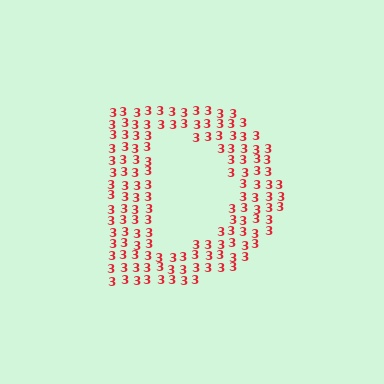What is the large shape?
The large shape is the letter D.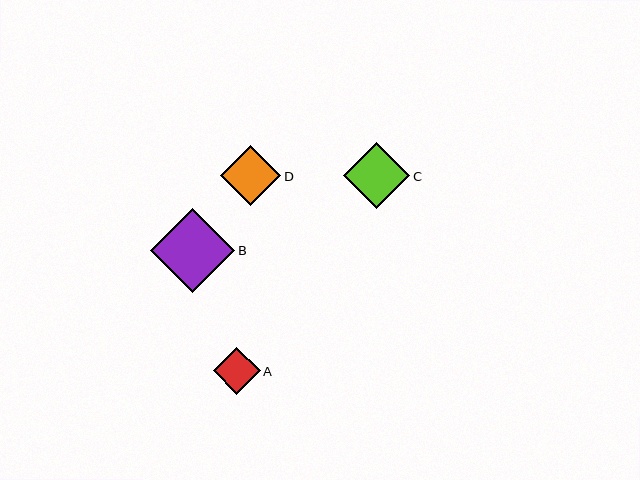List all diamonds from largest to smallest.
From largest to smallest: B, C, D, A.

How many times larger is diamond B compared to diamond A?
Diamond B is approximately 1.8 times the size of diamond A.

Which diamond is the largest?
Diamond B is the largest with a size of approximately 84 pixels.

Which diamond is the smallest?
Diamond A is the smallest with a size of approximately 47 pixels.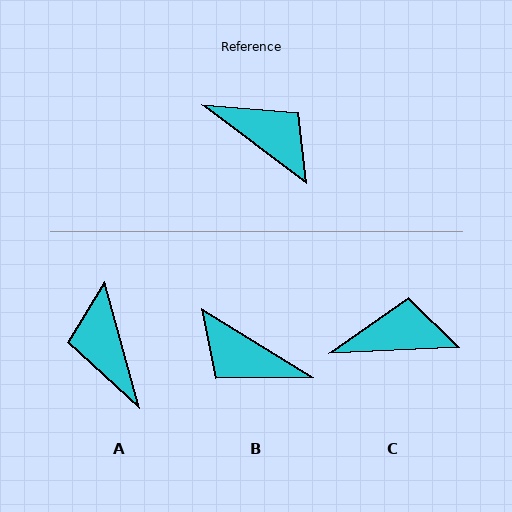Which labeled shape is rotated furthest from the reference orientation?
B, about 176 degrees away.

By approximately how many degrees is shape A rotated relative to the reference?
Approximately 142 degrees counter-clockwise.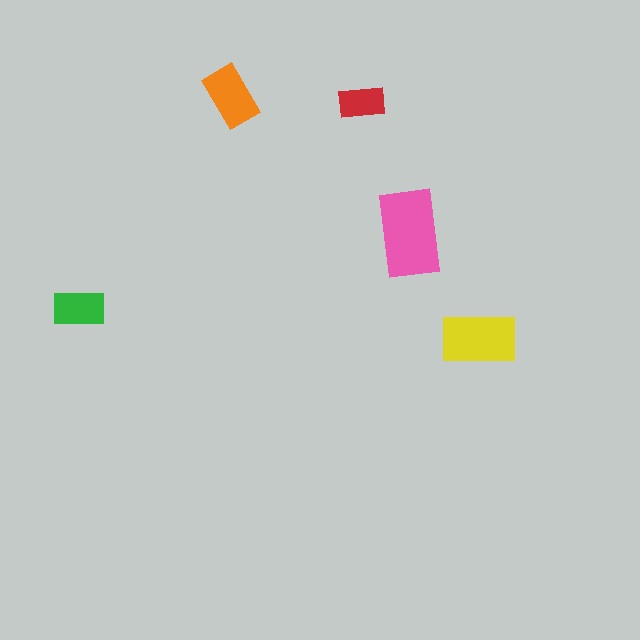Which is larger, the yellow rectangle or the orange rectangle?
The yellow one.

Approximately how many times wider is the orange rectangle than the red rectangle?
About 1.5 times wider.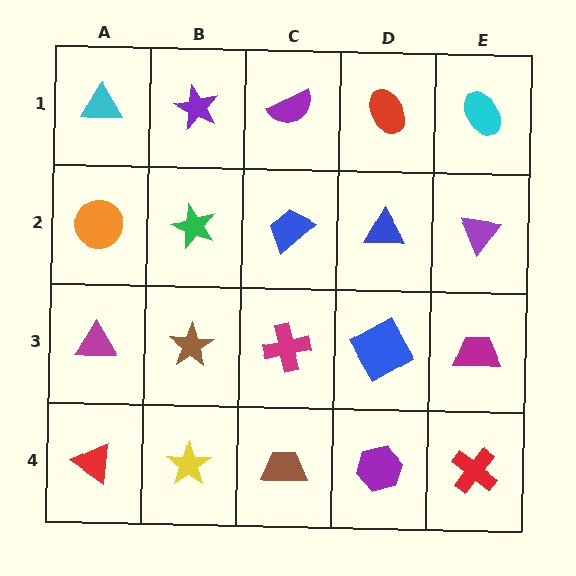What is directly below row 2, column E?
A magenta trapezoid.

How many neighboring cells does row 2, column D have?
4.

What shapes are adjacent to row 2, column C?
A purple semicircle (row 1, column C), a magenta cross (row 3, column C), a green star (row 2, column B), a blue triangle (row 2, column D).